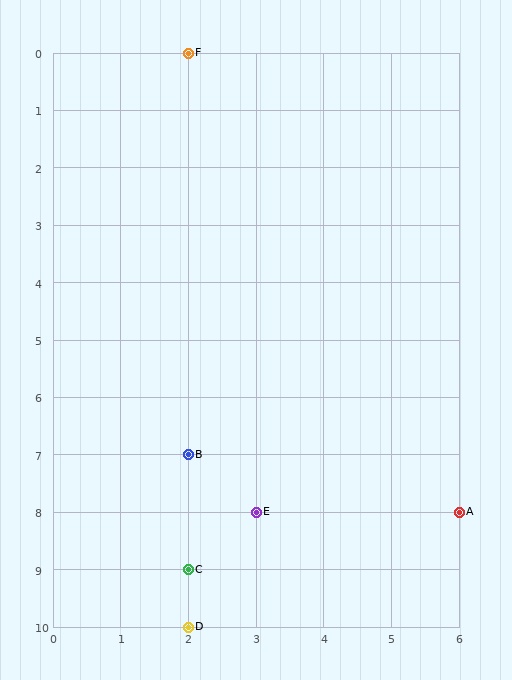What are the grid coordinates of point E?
Point E is at grid coordinates (3, 8).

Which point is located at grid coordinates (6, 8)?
Point A is at (6, 8).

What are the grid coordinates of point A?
Point A is at grid coordinates (6, 8).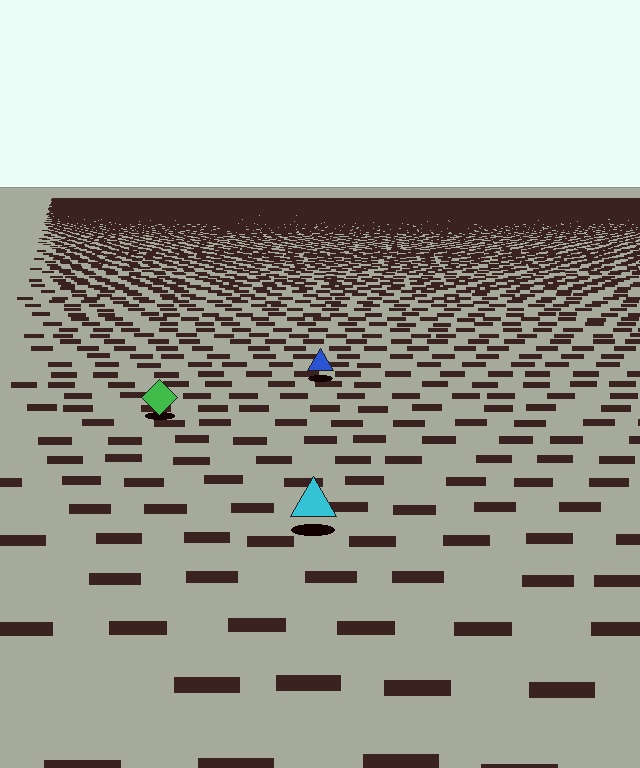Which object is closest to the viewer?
The cyan triangle is closest. The texture marks near it are larger and more spread out.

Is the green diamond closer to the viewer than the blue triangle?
Yes. The green diamond is closer — you can tell from the texture gradient: the ground texture is coarser near it.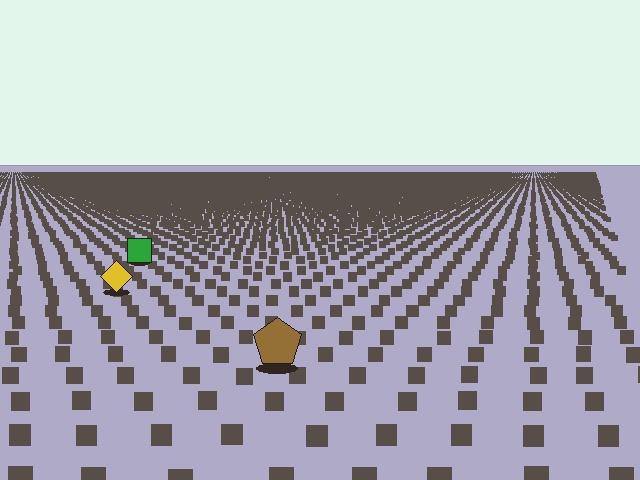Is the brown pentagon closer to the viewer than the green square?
Yes. The brown pentagon is closer — you can tell from the texture gradient: the ground texture is coarser near it.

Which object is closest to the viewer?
The brown pentagon is closest. The texture marks near it are larger and more spread out.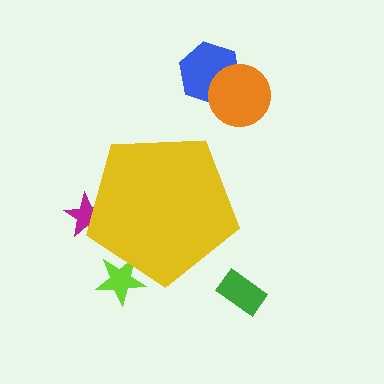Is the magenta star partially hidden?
Yes, the magenta star is partially hidden behind the yellow pentagon.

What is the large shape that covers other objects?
A yellow pentagon.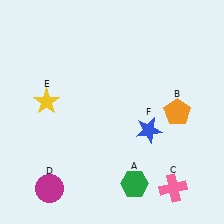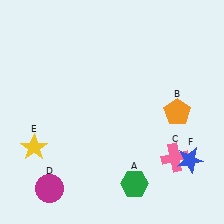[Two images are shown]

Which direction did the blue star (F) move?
The blue star (F) moved right.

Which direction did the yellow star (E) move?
The yellow star (E) moved down.